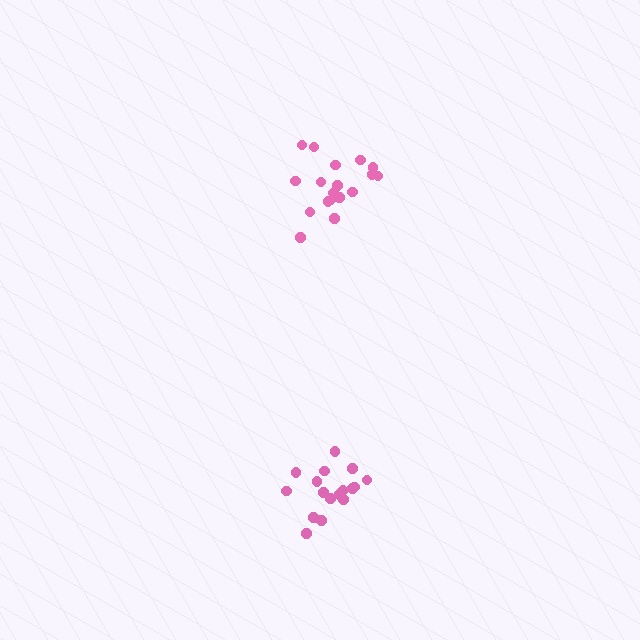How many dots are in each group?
Group 1: 19 dots, Group 2: 17 dots (36 total).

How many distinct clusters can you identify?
There are 2 distinct clusters.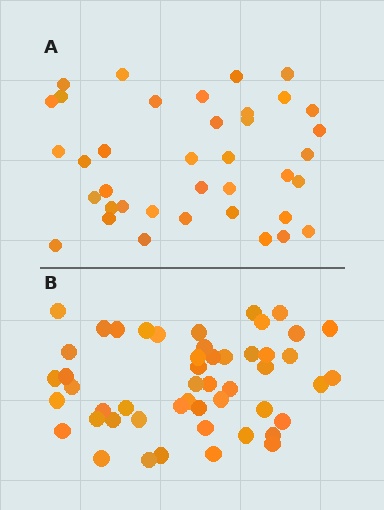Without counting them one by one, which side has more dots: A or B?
Region B (the bottom region) has more dots.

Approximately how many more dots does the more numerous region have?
Region B has roughly 12 or so more dots than region A.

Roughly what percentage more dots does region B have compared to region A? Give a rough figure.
About 30% more.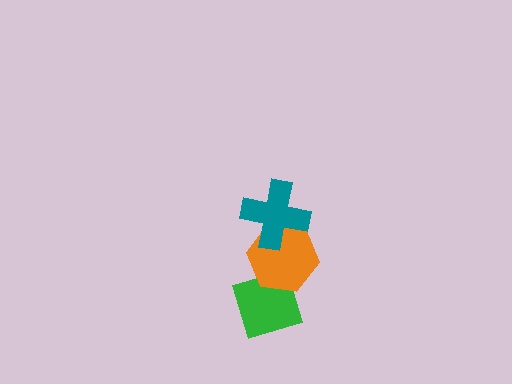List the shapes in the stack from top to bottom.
From top to bottom: the teal cross, the orange hexagon, the green diamond.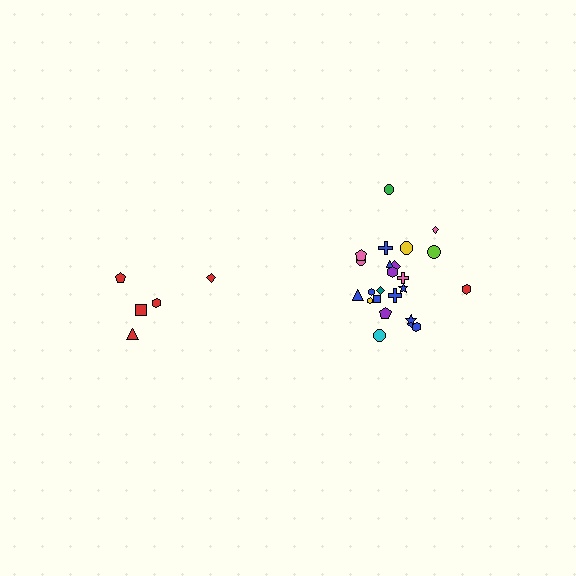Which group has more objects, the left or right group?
The right group.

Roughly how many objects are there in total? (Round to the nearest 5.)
Roughly 30 objects in total.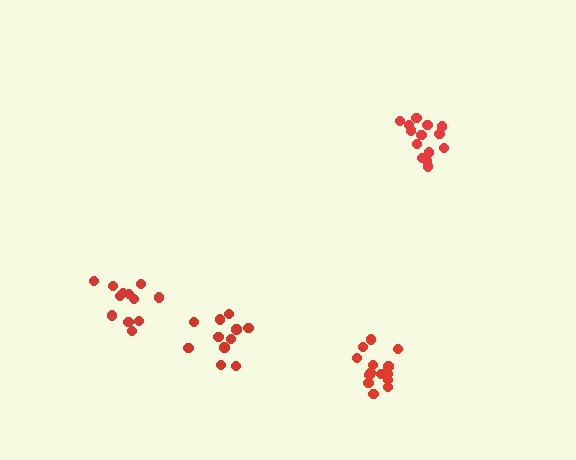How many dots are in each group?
Group 1: 14 dots, Group 2: 14 dots, Group 3: 12 dots, Group 4: 11 dots (51 total).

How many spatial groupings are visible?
There are 4 spatial groupings.